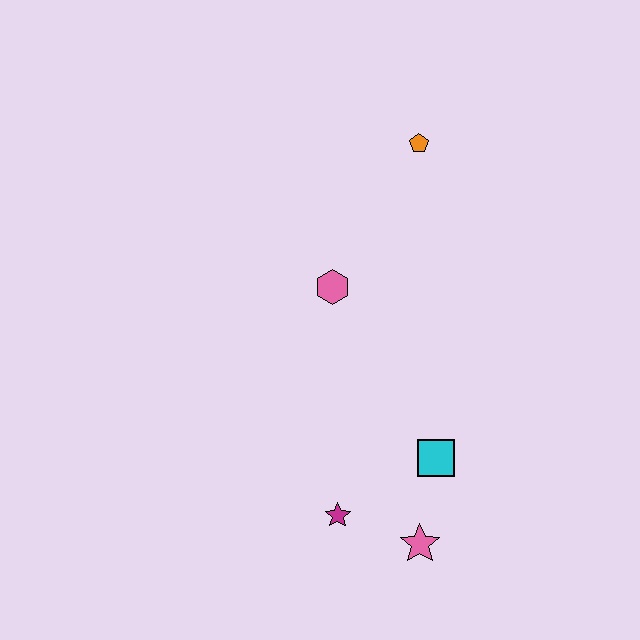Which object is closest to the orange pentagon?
The pink hexagon is closest to the orange pentagon.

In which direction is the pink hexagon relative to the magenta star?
The pink hexagon is above the magenta star.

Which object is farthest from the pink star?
The orange pentagon is farthest from the pink star.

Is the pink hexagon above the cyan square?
Yes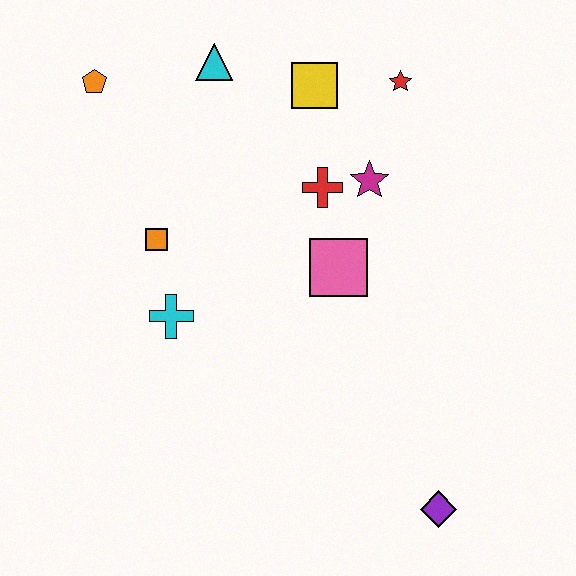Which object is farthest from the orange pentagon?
The purple diamond is farthest from the orange pentagon.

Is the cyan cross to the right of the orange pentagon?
Yes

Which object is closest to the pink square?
The red cross is closest to the pink square.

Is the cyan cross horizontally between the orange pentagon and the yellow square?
Yes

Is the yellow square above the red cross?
Yes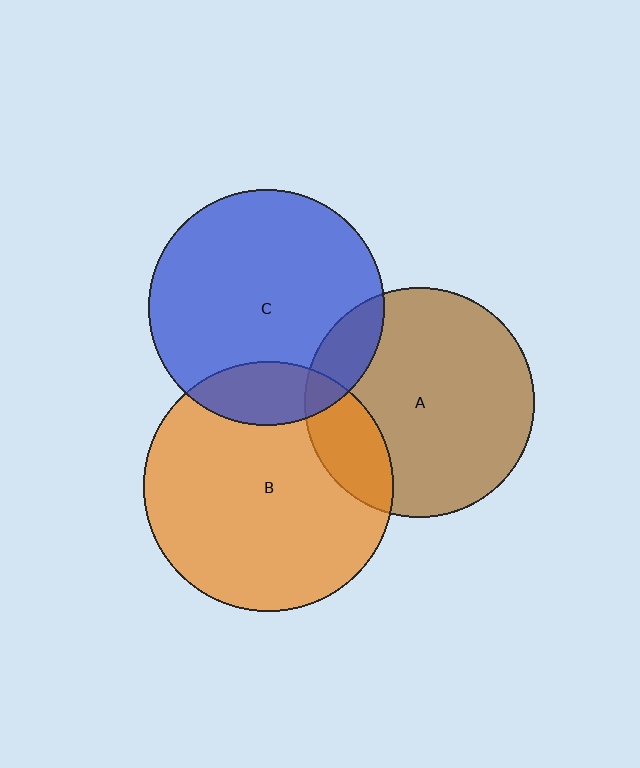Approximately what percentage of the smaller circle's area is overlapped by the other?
Approximately 15%.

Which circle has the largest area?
Circle B (orange).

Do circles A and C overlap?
Yes.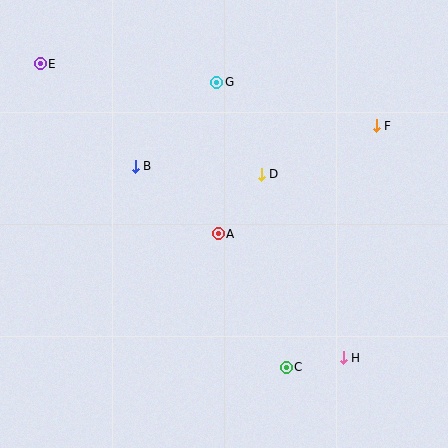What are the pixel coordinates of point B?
Point B is at (135, 166).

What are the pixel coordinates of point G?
Point G is at (217, 83).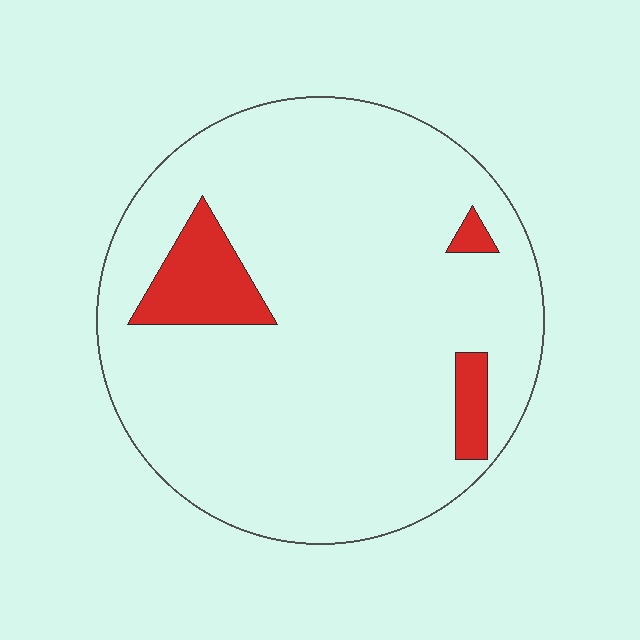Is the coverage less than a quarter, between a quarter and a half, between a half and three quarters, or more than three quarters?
Less than a quarter.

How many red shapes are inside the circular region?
3.